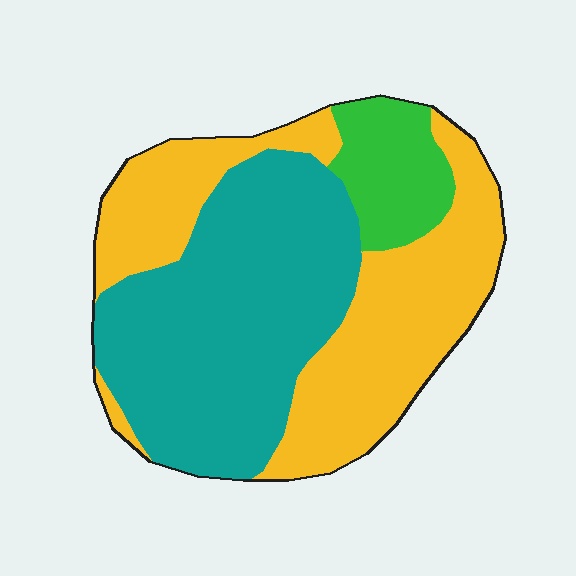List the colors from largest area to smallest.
From largest to smallest: teal, yellow, green.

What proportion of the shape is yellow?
Yellow takes up between a third and a half of the shape.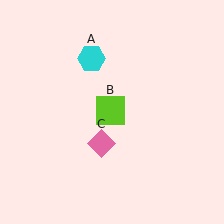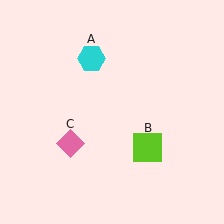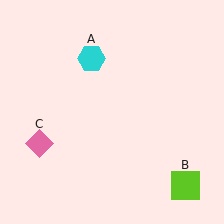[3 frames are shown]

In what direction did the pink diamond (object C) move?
The pink diamond (object C) moved left.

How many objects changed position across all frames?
2 objects changed position: lime square (object B), pink diamond (object C).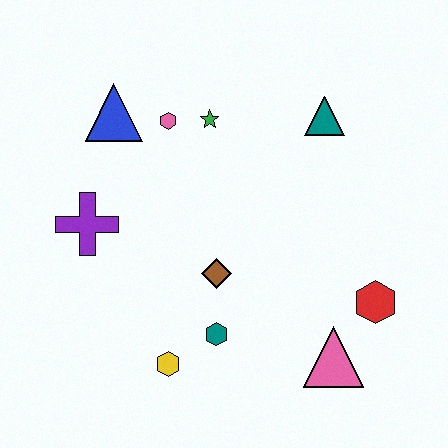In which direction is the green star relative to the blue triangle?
The green star is to the right of the blue triangle.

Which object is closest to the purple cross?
The blue triangle is closest to the purple cross.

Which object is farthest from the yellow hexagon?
The teal triangle is farthest from the yellow hexagon.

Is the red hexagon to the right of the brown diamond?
Yes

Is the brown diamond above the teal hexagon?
Yes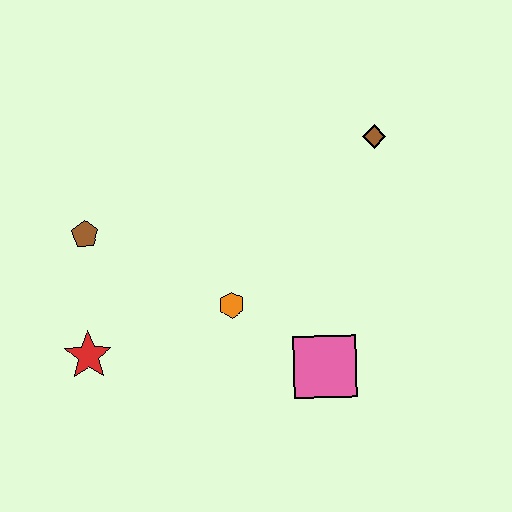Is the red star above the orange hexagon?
No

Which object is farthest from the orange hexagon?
The brown diamond is farthest from the orange hexagon.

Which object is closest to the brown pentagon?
The red star is closest to the brown pentagon.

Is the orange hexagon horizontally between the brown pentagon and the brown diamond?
Yes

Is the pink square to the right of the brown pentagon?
Yes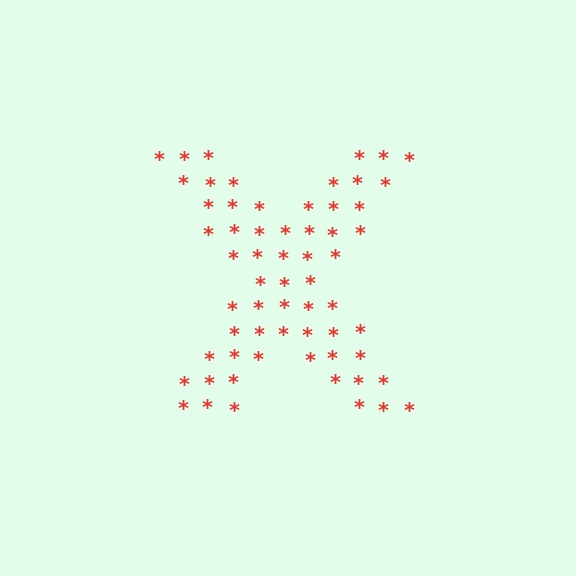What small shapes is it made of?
It is made of small asterisks.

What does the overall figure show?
The overall figure shows the letter X.